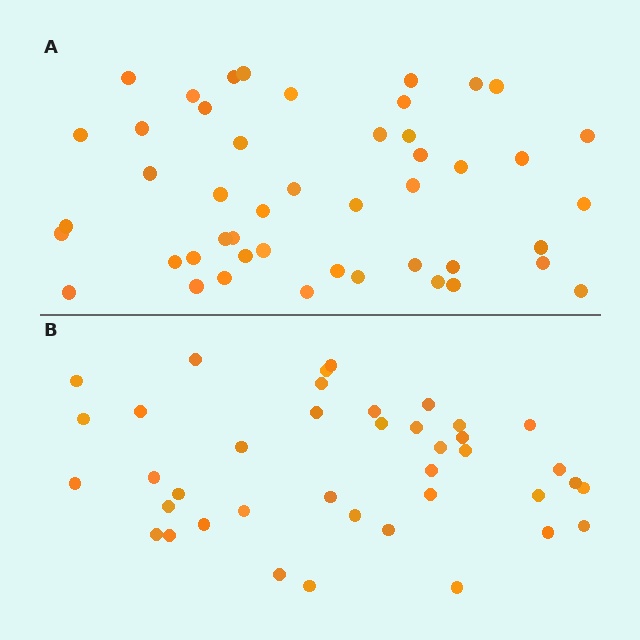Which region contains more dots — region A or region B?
Region A (the top region) has more dots.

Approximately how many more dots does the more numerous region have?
Region A has roughly 8 or so more dots than region B.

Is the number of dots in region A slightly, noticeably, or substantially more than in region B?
Region A has only slightly more — the two regions are fairly close. The ratio is roughly 1.2 to 1.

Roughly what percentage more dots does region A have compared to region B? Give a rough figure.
About 20% more.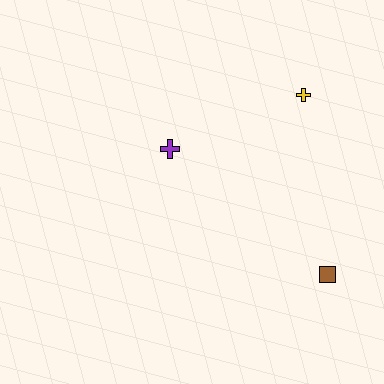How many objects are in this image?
There are 3 objects.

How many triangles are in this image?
There are no triangles.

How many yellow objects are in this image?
There is 1 yellow object.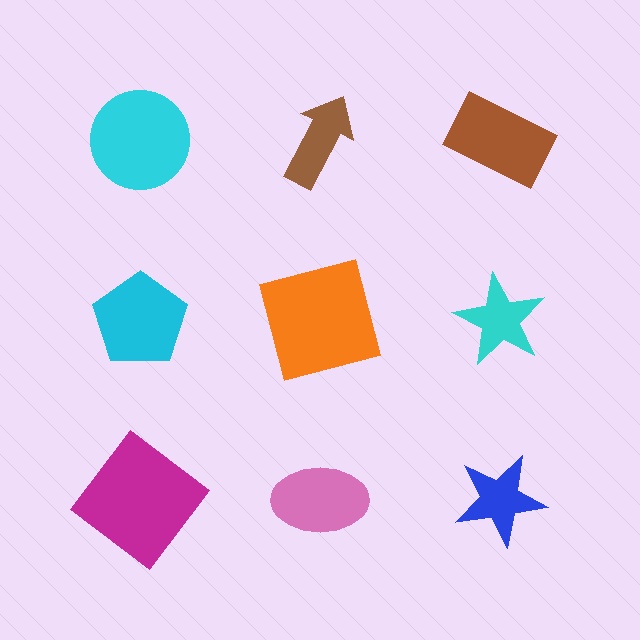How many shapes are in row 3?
3 shapes.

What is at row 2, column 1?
A cyan pentagon.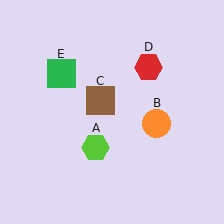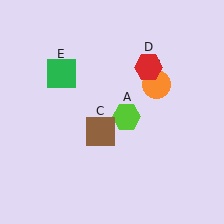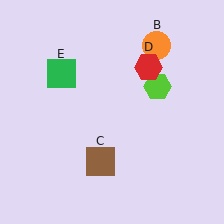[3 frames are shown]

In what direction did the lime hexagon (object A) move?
The lime hexagon (object A) moved up and to the right.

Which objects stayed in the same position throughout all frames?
Red hexagon (object D) and green square (object E) remained stationary.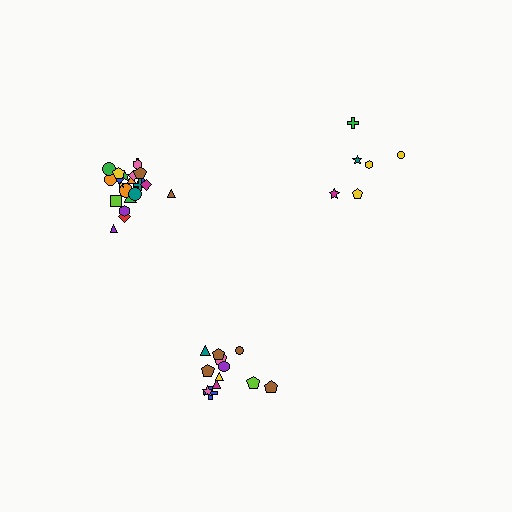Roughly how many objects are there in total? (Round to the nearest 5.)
Roughly 40 objects in total.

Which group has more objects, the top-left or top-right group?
The top-left group.